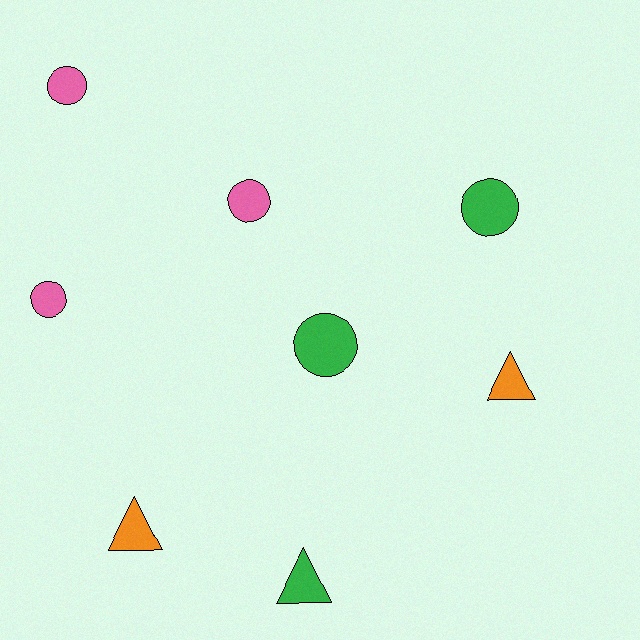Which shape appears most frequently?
Circle, with 5 objects.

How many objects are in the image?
There are 8 objects.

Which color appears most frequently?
Pink, with 3 objects.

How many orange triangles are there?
There are 2 orange triangles.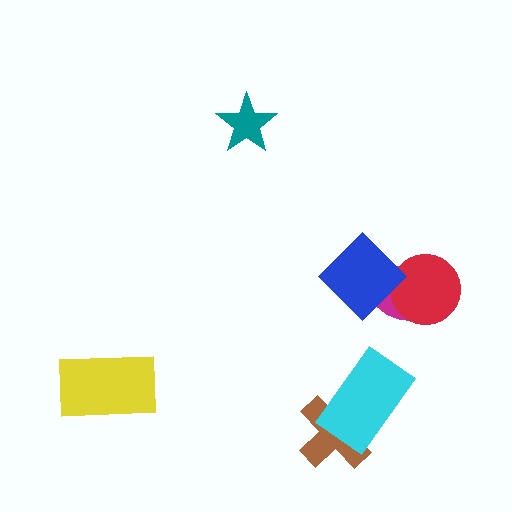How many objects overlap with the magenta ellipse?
2 objects overlap with the magenta ellipse.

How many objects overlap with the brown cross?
1 object overlaps with the brown cross.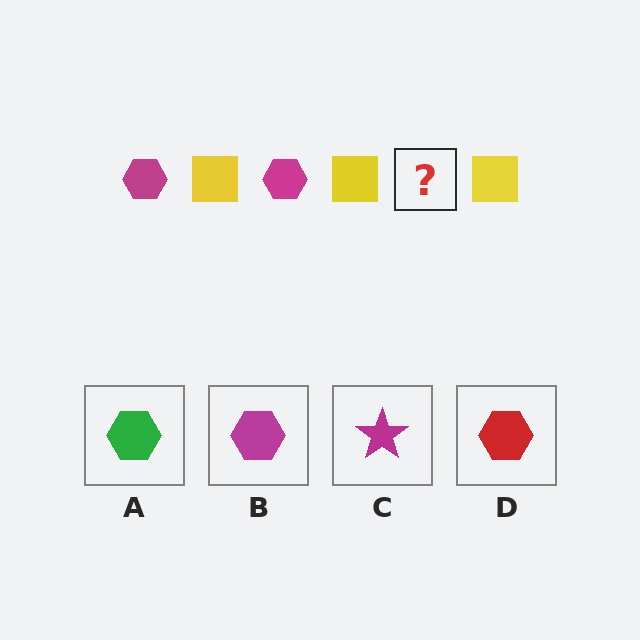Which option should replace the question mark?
Option B.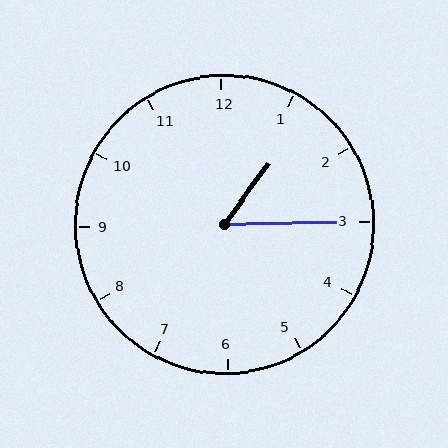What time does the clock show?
1:15.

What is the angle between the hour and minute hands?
Approximately 52 degrees.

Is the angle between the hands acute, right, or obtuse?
It is acute.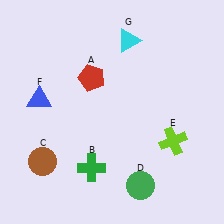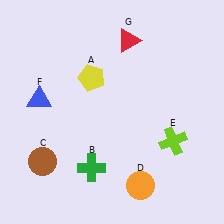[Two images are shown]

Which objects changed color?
A changed from red to yellow. D changed from green to orange. G changed from cyan to red.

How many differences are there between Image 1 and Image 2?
There are 3 differences between the two images.